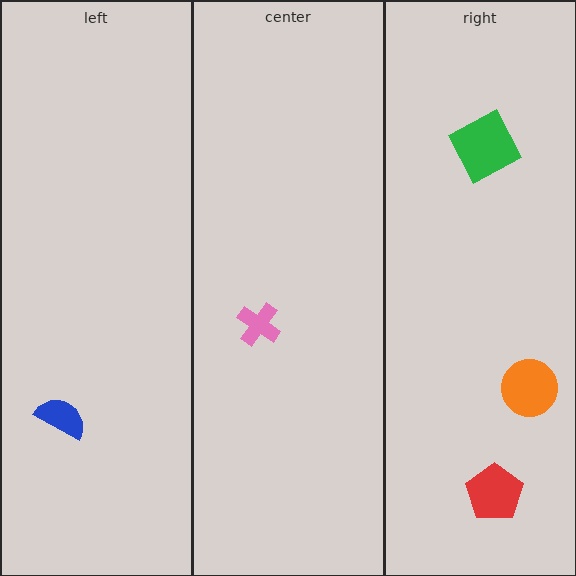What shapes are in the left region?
The blue semicircle.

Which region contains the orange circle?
The right region.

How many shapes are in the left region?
1.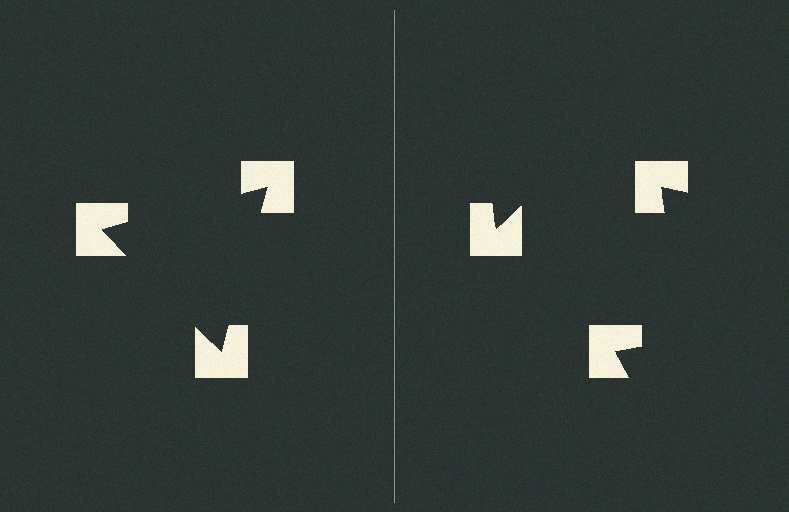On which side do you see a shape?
An illusory triangle appears on the left side. On the right side the wedge cuts are rotated, so no coherent shape forms.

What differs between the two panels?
The notched squares are positioned identically on both sides; only the wedge orientations differ. On the left they align to a triangle; on the right they are misaligned.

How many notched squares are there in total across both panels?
6 — 3 on each side.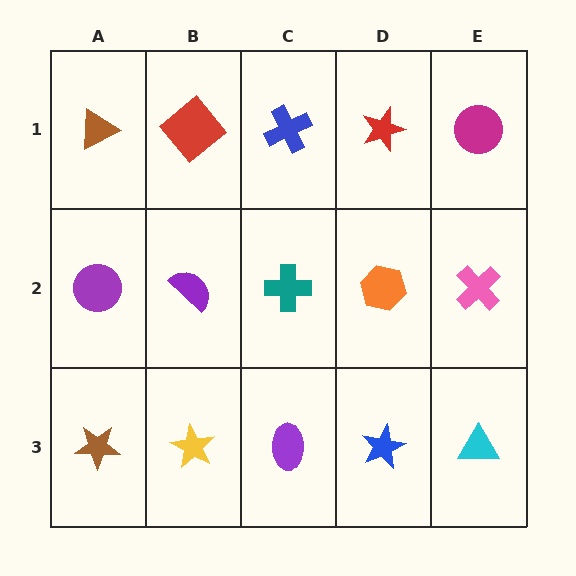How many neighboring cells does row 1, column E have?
2.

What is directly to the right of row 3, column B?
A purple ellipse.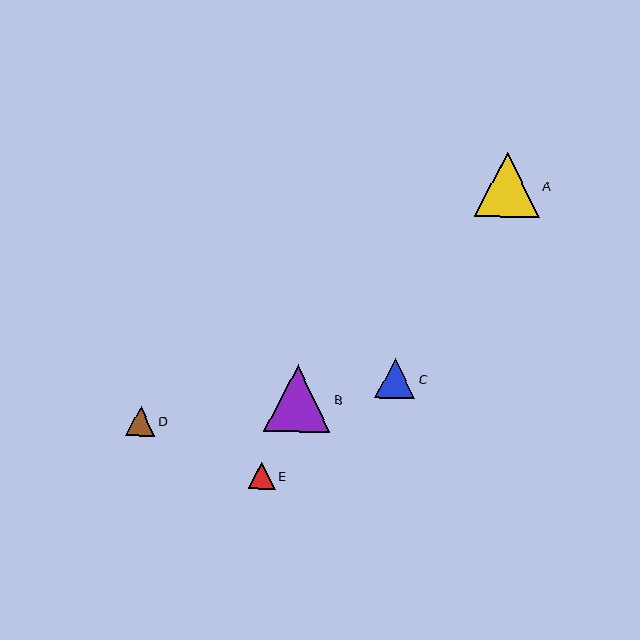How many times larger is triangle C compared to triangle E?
Triangle C is approximately 1.5 times the size of triangle E.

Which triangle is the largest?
Triangle B is the largest with a size of approximately 66 pixels.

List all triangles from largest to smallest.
From largest to smallest: B, A, C, D, E.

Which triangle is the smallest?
Triangle E is the smallest with a size of approximately 27 pixels.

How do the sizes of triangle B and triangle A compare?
Triangle B and triangle A are approximately the same size.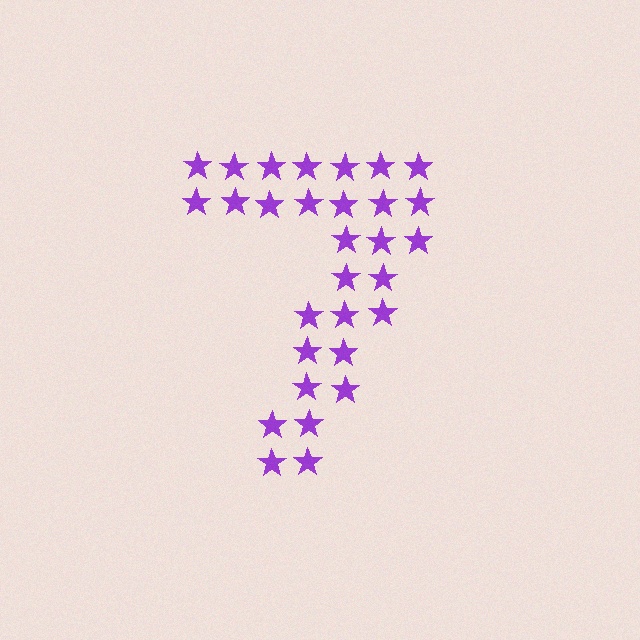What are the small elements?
The small elements are stars.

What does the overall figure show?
The overall figure shows the digit 7.